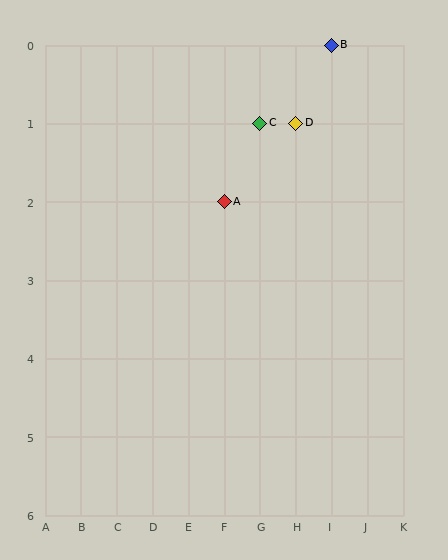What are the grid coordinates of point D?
Point D is at grid coordinates (H, 1).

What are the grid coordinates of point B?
Point B is at grid coordinates (I, 0).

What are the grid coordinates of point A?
Point A is at grid coordinates (F, 2).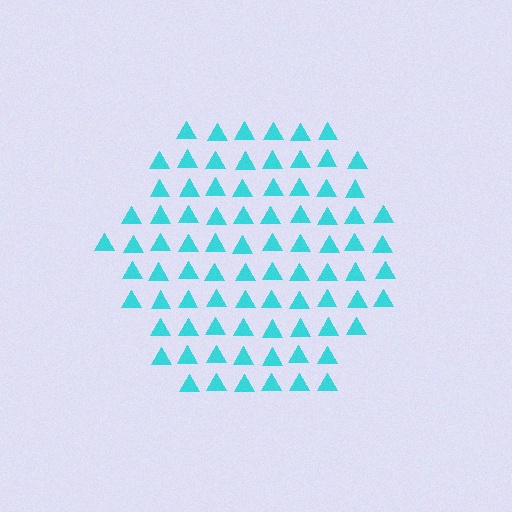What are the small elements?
The small elements are triangles.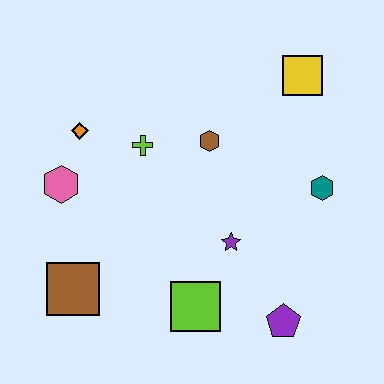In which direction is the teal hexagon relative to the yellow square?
The teal hexagon is below the yellow square.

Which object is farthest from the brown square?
The yellow square is farthest from the brown square.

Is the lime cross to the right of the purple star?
No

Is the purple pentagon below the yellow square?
Yes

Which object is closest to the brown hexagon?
The lime cross is closest to the brown hexagon.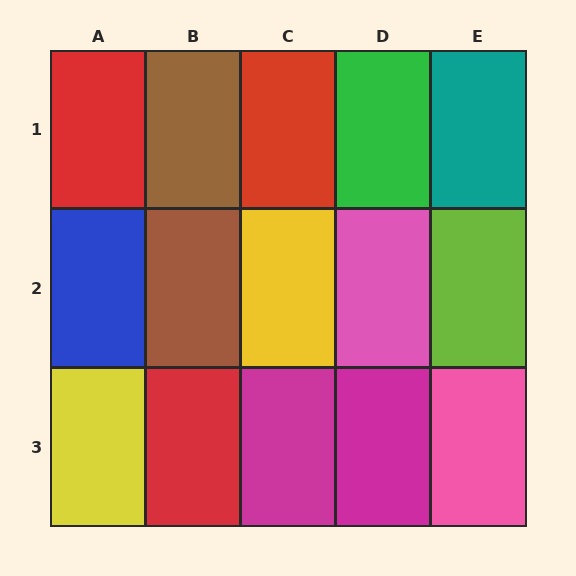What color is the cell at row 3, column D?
Magenta.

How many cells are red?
3 cells are red.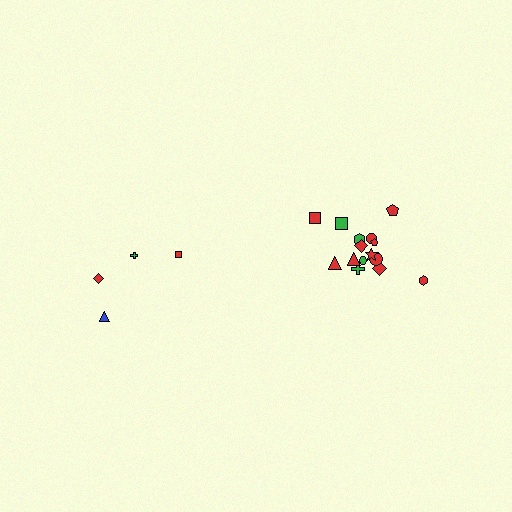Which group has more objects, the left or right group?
The right group.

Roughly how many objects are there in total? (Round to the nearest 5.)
Roughly 20 objects in total.